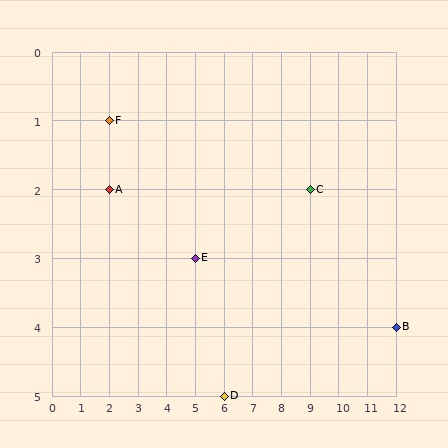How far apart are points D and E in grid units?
Points D and E are 1 column and 2 rows apart (about 2.2 grid units diagonally).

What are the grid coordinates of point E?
Point E is at grid coordinates (5, 3).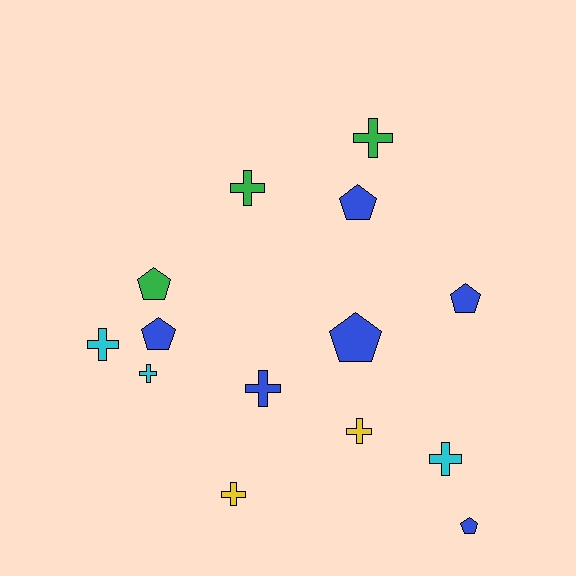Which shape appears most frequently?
Cross, with 8 objects.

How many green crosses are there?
There are 2 green crosses.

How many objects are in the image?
There are 14 objects.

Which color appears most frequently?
Blue, with 6 objects.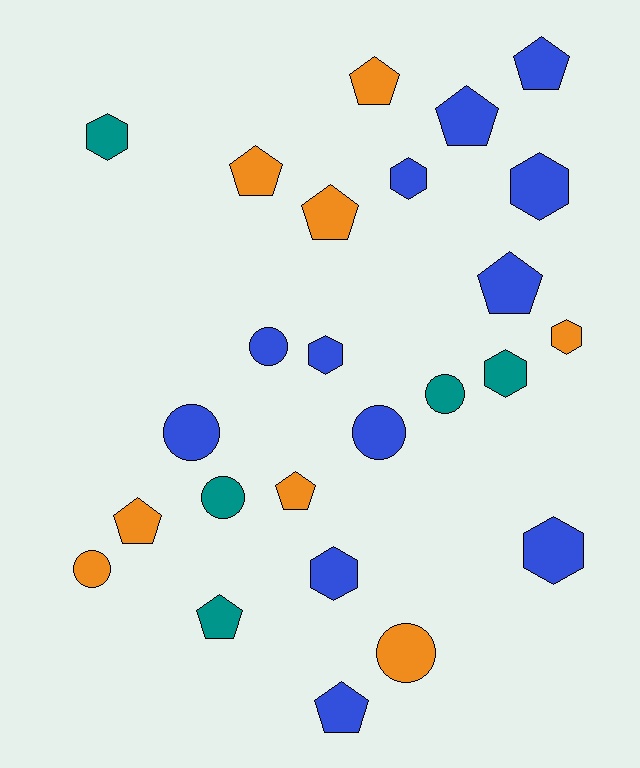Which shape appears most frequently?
Pentagon, with 10 objects.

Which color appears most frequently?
Blue, with 12 objects.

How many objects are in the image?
There are 25 objects.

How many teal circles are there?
There are 2 teal circles.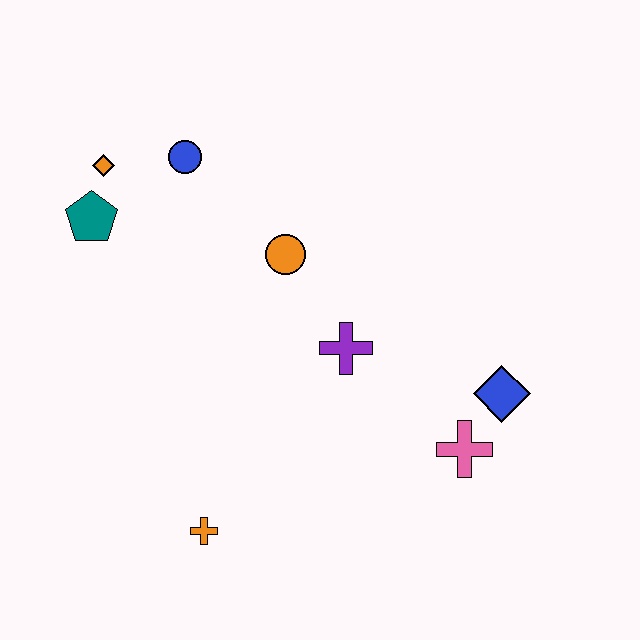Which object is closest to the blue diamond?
The pink cross is closest to the blue diamond.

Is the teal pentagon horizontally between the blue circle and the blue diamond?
No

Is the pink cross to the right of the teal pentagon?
Yes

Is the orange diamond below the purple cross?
No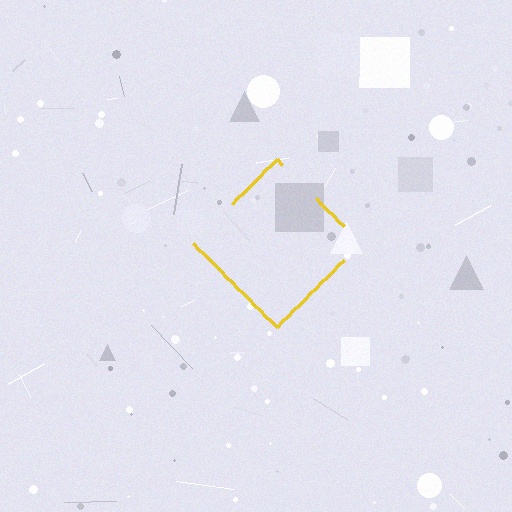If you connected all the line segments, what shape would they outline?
They would outline a diamond.